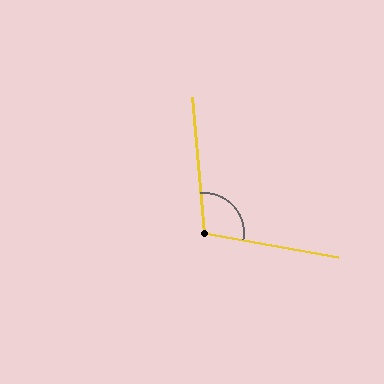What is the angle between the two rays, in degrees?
Approximately 105 degrees.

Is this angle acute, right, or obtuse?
It is obtuse.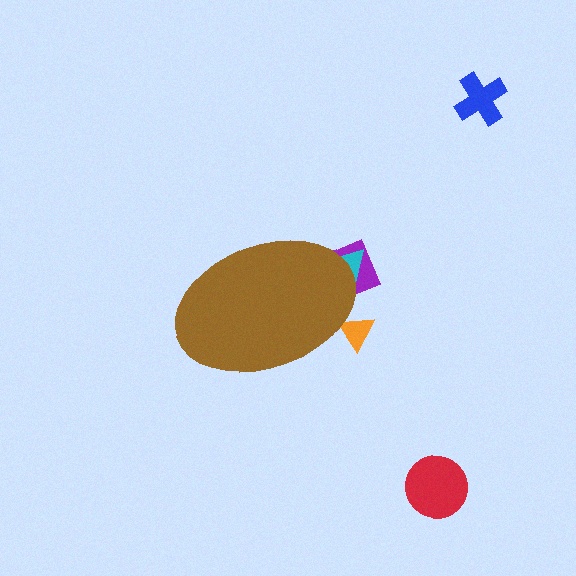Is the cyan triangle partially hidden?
Yes, the cyan triangle is partially hidden behind the brown ellipse.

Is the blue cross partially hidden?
No, the blue cross is fully visible.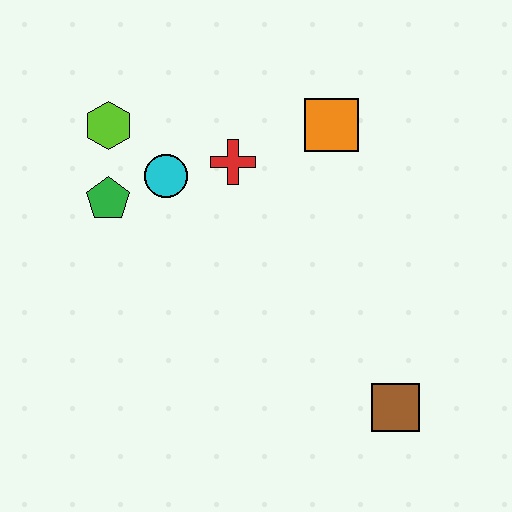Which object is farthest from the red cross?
The brown square is farthest from the red cross.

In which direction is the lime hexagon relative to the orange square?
The lime hexagon is to the left of the orange square.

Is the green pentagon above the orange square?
No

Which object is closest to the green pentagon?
The cyan circle is closest to the green pentagon.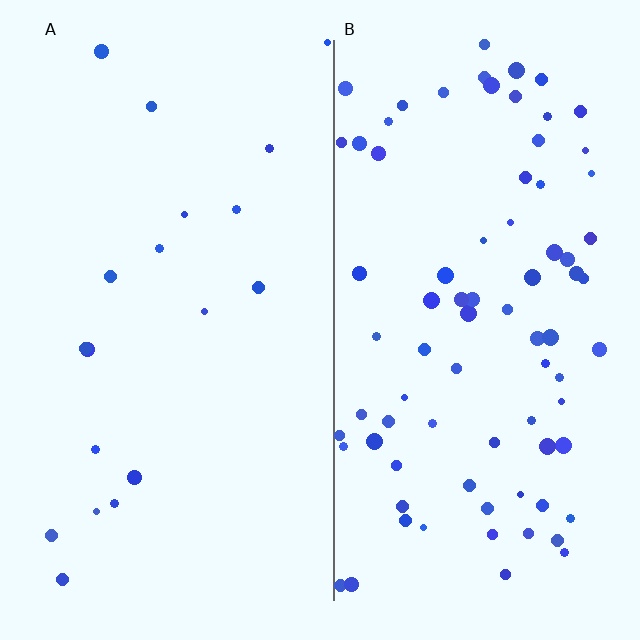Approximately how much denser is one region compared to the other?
Approximately 4.4× — region B over region A.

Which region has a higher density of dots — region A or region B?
B (the right).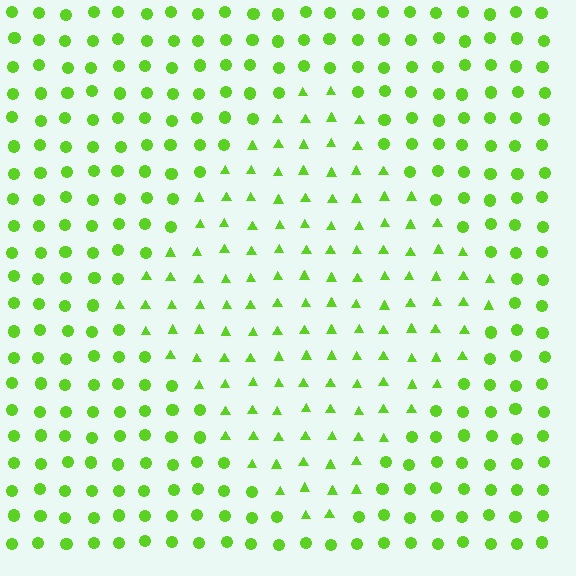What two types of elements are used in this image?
The image uses triangles inside the diamond region and circles outside it.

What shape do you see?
I see a diamond.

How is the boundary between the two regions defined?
The boundary is defined by a change in element shape: triangles inside vs. circles outside. All elements share the same color and spacing.